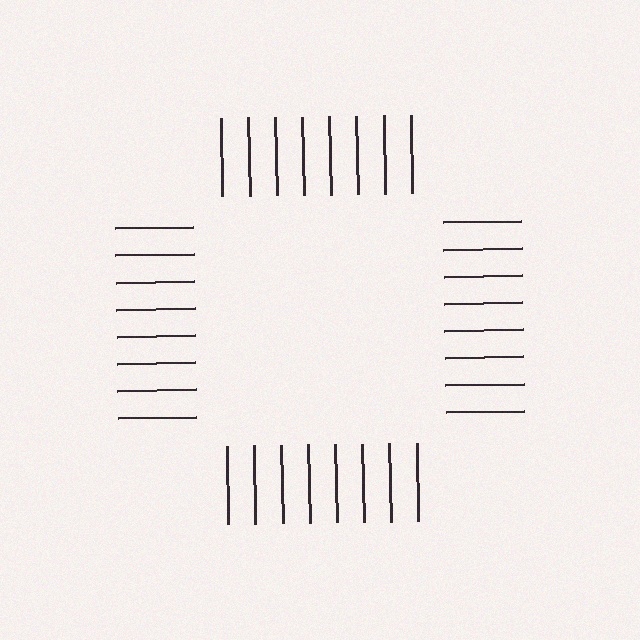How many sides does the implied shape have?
4 sides — the line-ends trace a square.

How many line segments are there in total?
32 — 8 along each of the 4 edges.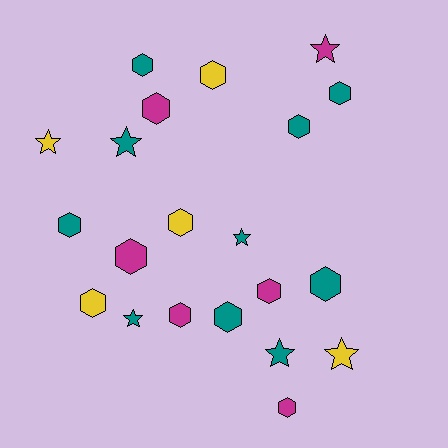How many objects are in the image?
There are 21 objects.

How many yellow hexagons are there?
There are 3 yellow hexagons.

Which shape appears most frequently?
Hexagon, with 14 objects.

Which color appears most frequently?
Teal, with 10 objects.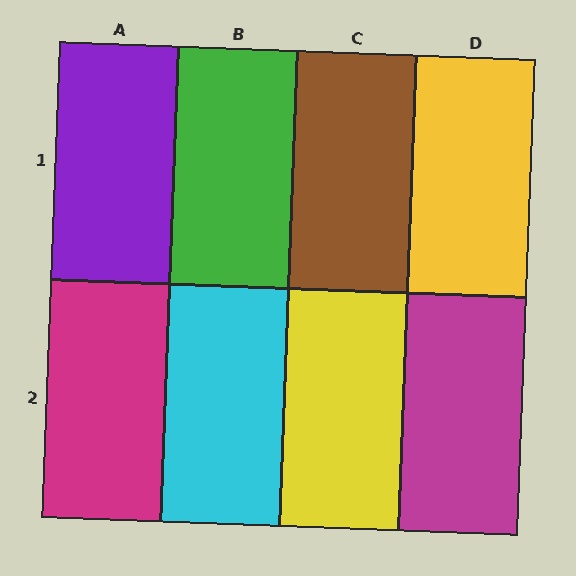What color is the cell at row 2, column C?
Yellow.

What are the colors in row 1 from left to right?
Purple, green, brown, yellow.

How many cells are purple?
1 cell is purple.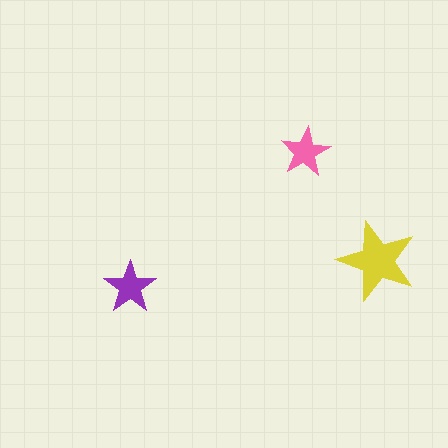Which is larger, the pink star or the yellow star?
The yellow one.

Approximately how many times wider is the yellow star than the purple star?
About 1.5 times wider.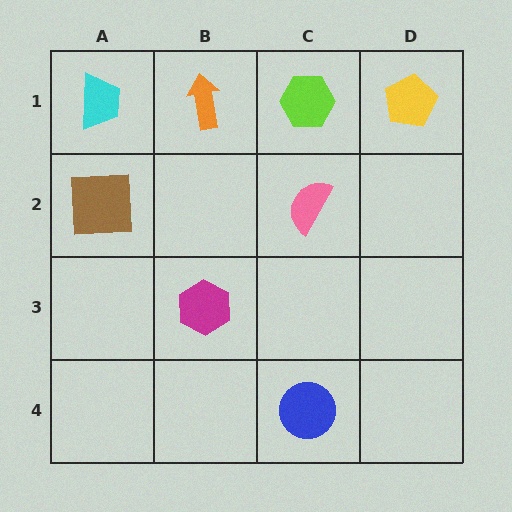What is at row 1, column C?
A lime hexagon.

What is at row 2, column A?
A brown square.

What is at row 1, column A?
A cyan trapezoid.